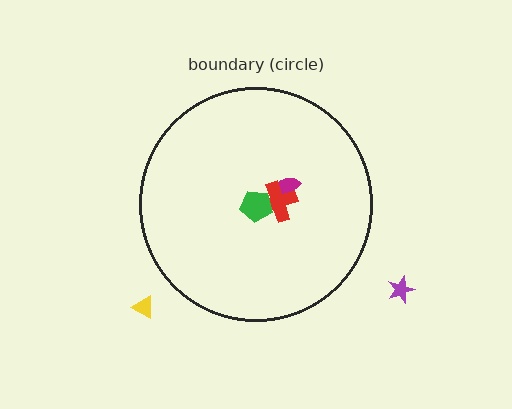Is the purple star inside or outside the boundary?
Outside.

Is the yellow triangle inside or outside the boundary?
Outside.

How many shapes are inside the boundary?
3 inside, 2 outside.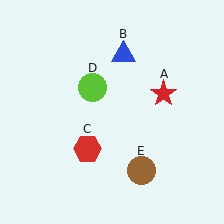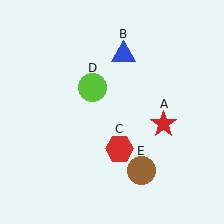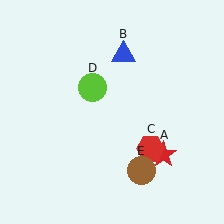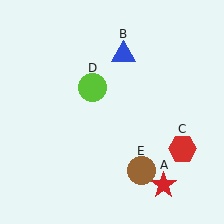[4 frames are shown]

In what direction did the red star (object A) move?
The red star (object A) moved down.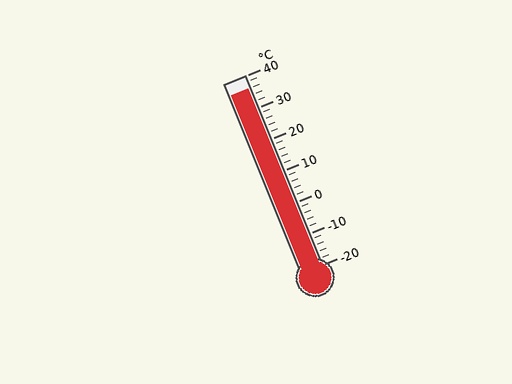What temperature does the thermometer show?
The thermometer shows approximately 36°C.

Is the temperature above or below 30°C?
The temperature is above 30°C.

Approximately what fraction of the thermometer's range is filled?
The thermometer is filled to approximately 95% of its range.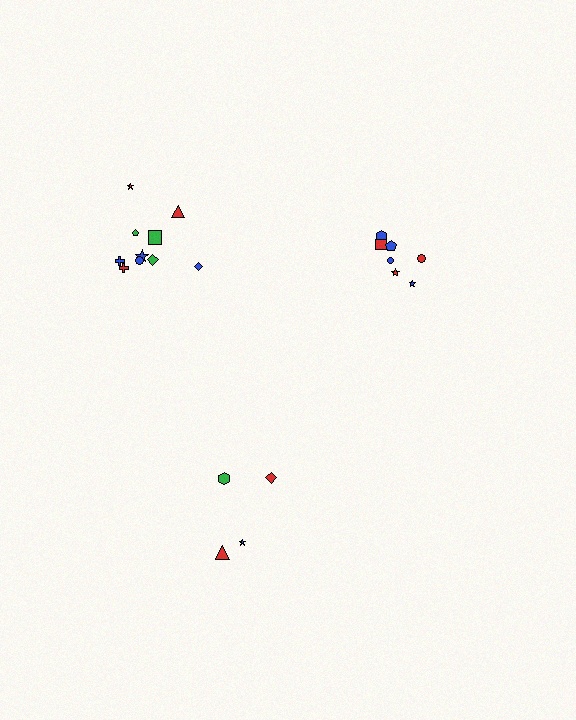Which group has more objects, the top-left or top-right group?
The top-left group.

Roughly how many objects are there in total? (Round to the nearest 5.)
Roughly 20 objects in total.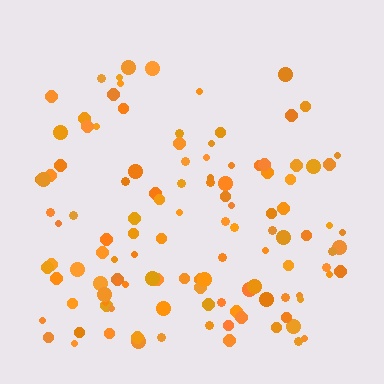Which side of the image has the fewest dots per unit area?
The top.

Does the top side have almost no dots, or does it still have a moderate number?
Still a moderate number, just noticeably fewer than the bottom.